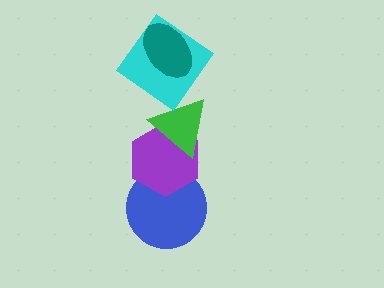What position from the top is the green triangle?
The green triangle is 3rd from the top.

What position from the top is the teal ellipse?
The teal ellipse is 1st from the top.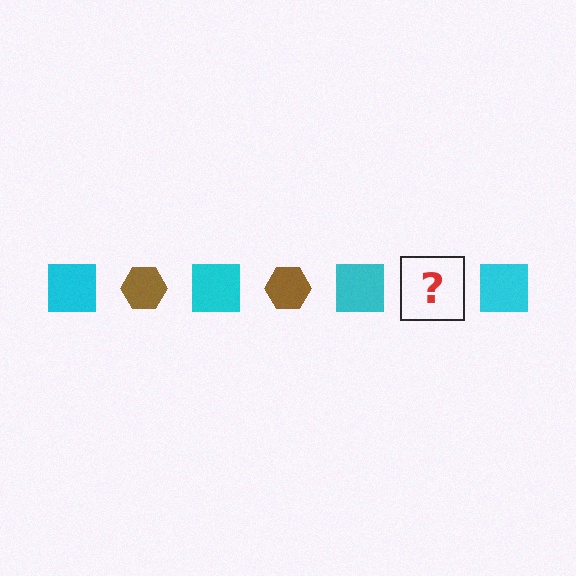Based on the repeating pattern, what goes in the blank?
The blank should be a brown hexagon.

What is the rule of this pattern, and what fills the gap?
The rule is that the pattern alternates between cyan square and brown hexagon. The gap should be filled with a brown hexagon.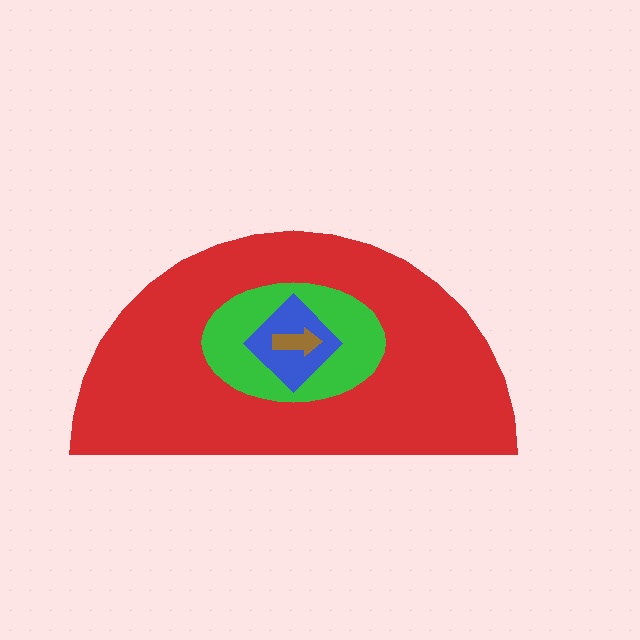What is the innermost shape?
The brown arrow.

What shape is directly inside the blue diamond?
The brown arrow.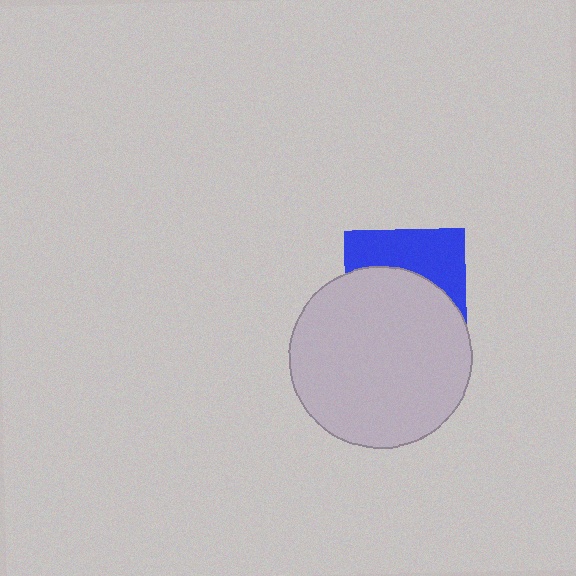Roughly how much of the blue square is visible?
A small part of it is visible (roughly 40%).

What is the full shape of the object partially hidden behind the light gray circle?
The partially hidden object is a blue square.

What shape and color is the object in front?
The object in front is a light gray circle.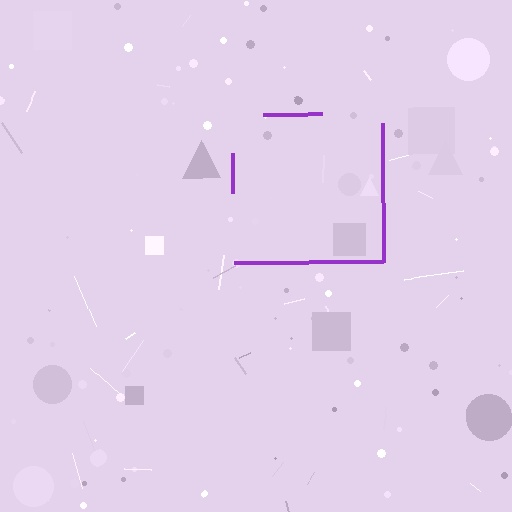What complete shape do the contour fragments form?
The contour fragments form a square.